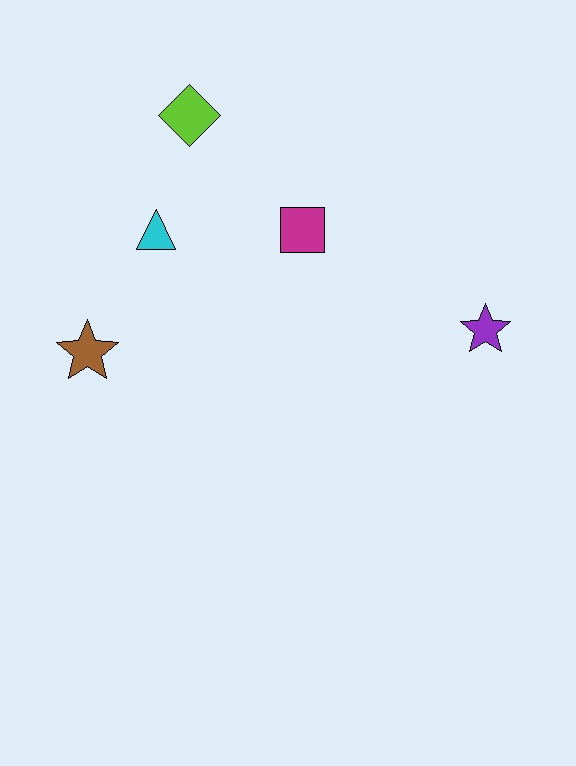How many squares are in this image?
There is 1 square.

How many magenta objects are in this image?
There is 1 magenta object.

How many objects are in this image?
There are 5 objects.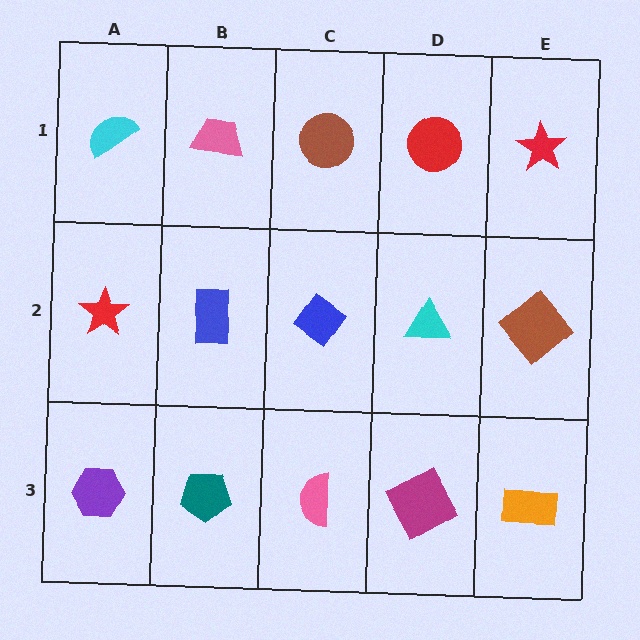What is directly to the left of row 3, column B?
A purple hexagon.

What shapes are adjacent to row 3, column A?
A red star (row 2, column A), a teal pentagon (row 3, column B).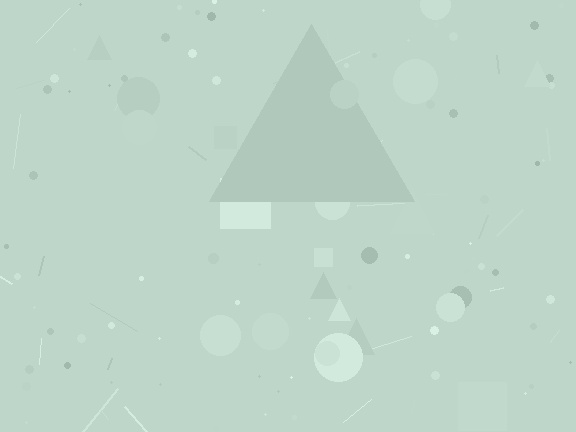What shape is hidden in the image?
A triangle is hidden in the image.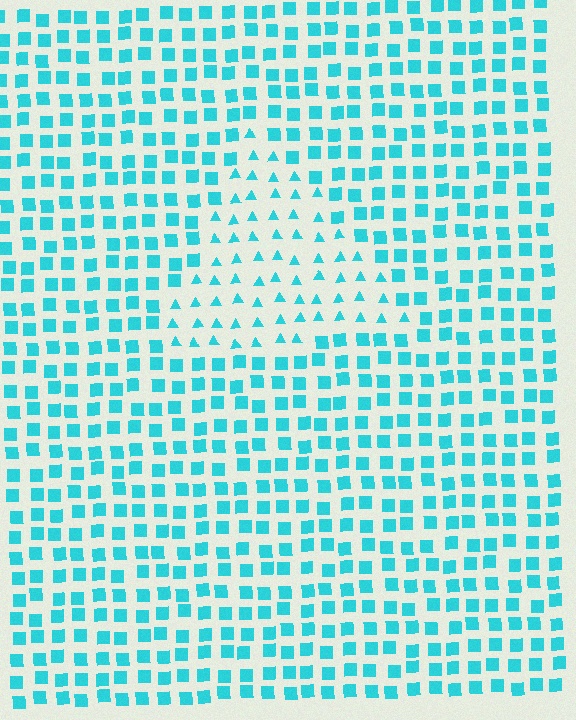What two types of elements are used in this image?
The image uses triangles inside the triangle region and squares outside it.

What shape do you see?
I see a triangle.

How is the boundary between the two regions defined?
The boundary is defined by a change in element shape: triangles inside vs. squares outside. All elements share the same color and spacing.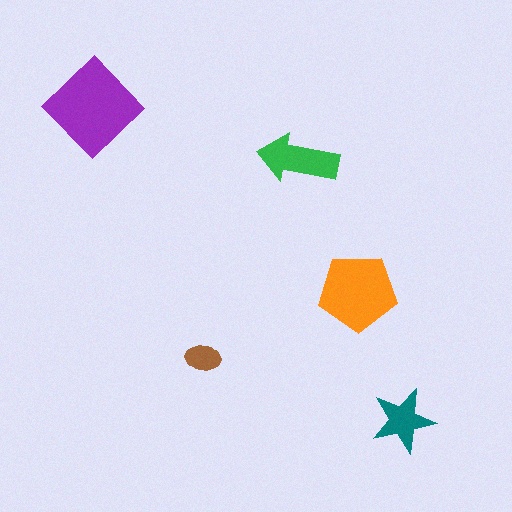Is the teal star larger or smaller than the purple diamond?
Smaller.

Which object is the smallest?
The brown ellipse.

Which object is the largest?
The purple diamond.